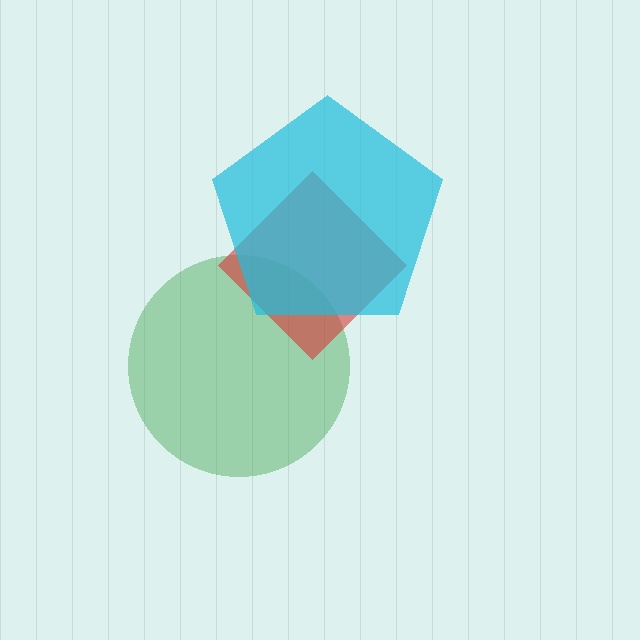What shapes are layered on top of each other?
The layered shapes are: a green circle, a red diamond, a cyan pentagon.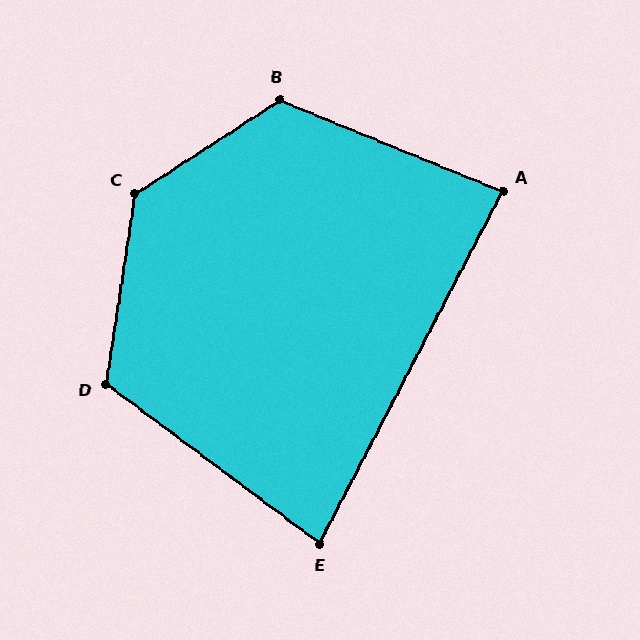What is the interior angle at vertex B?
Approximately 125 degrees (obtuse).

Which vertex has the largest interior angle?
C, at approximately 132 degrees.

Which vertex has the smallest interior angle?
E, at approximately 81 degrees.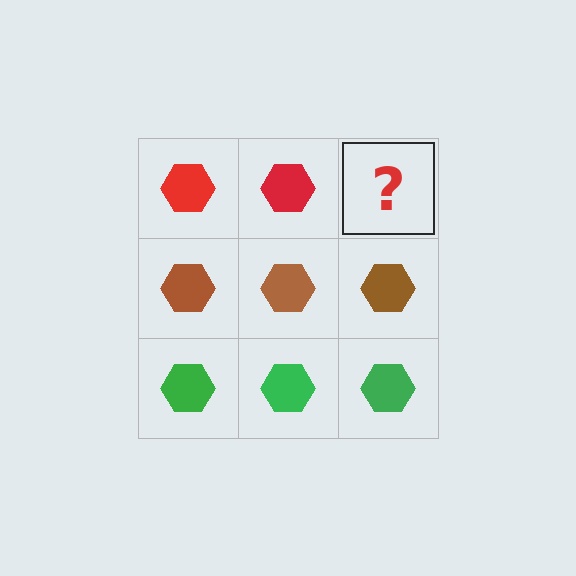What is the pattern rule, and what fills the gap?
The rule is that each row has a consistent color. The gap should be filled with a red hexagon.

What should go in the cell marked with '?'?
The missing cell should contain a red hexagon.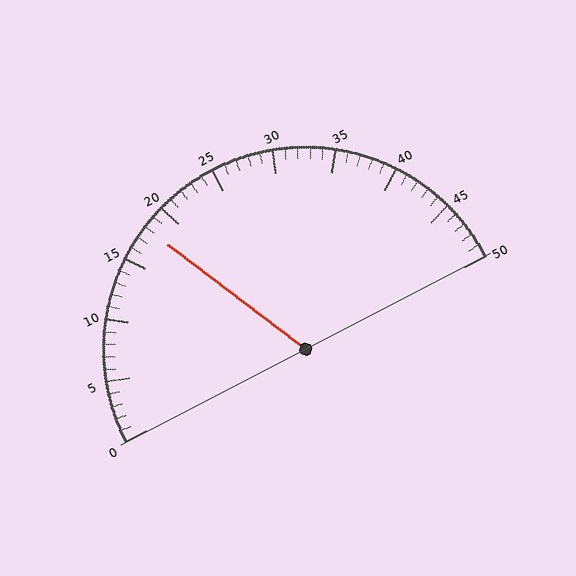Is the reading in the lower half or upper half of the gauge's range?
The reading is in the lower half of the range (0 to 50).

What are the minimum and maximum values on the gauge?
The gauge ranges from 0 to 50.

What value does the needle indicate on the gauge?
The needle indicates approximately 18.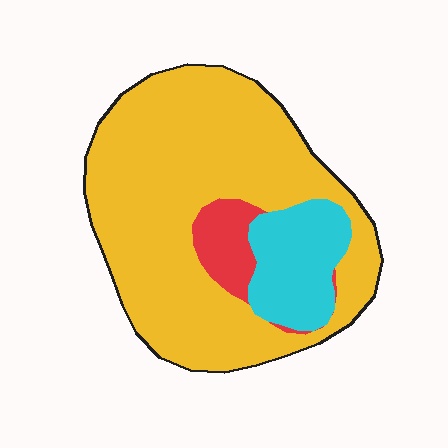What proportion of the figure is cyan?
Cyan takes up about one sixth (1/6) of the figure.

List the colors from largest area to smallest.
From largest to smallest: yellow, cyan, red.